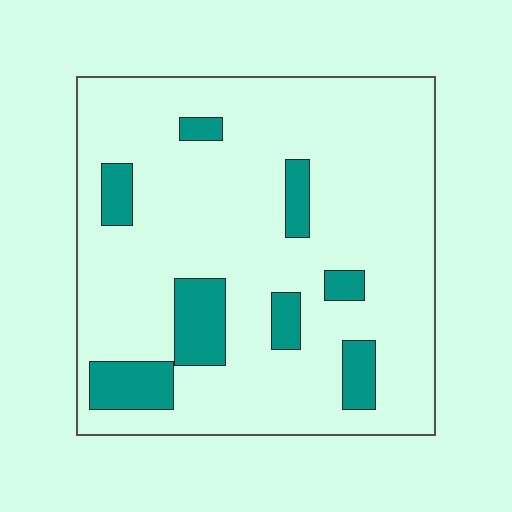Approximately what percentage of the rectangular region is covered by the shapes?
Approximately 15%.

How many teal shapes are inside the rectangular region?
8.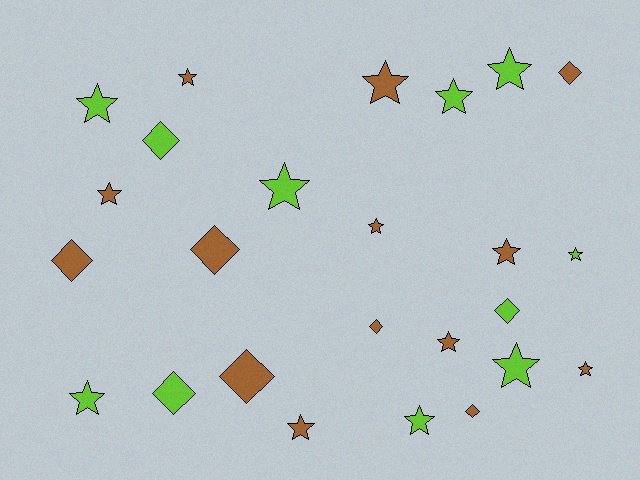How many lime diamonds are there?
There are 3 lime diamonds.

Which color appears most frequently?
Brown, with 14 objects.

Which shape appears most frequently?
Star, with 16 objects.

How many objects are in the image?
There are 25 objects.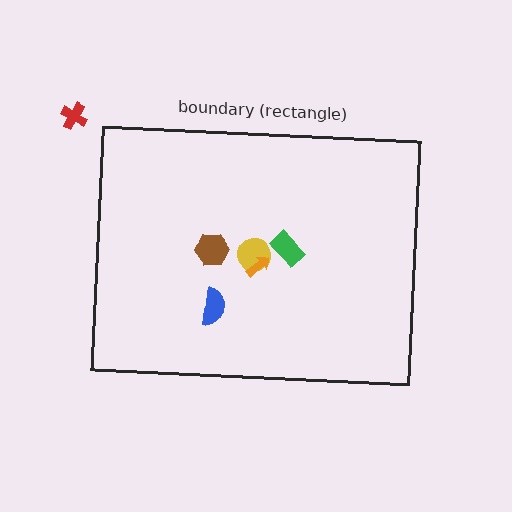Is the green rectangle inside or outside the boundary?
Inside.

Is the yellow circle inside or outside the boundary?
Inside.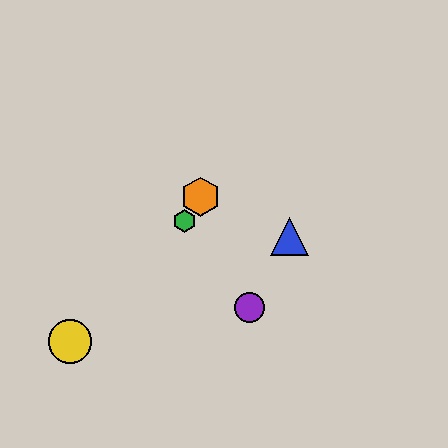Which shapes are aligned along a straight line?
The red triangle, the green hexagon, the orange hexagon are aligned along a straight line.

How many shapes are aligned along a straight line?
3 shapes (the red triangle, the green hexagon, the orange hexagon) are aligned along a straight line.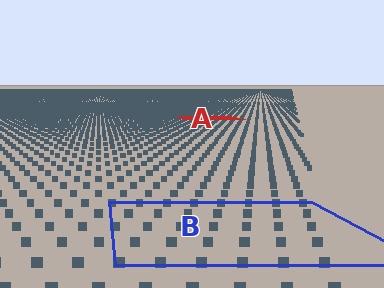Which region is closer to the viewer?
Region B is closer. The texture elements there are larger and more spread out.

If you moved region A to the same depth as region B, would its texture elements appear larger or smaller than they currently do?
They would appear larger. At a closer depth, the same texture elements are projected at a bigger on-screen size.